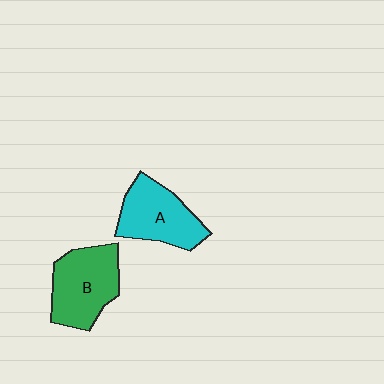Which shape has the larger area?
Shape B (green).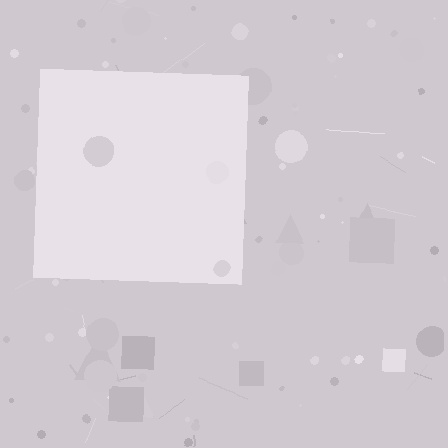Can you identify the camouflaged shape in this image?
The camouflaged shape is a square.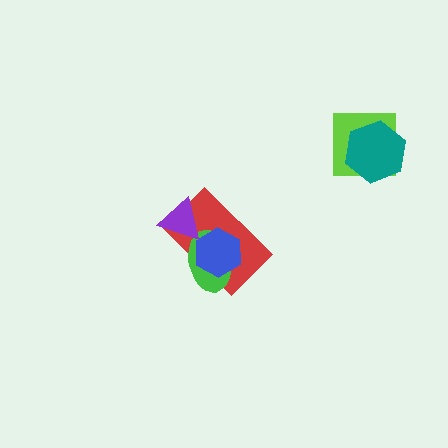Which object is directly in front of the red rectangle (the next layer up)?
The green ellipse is directly in front of the red rectangle.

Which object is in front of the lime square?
The teal hexagon is in front of the lime square.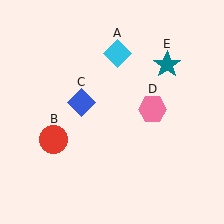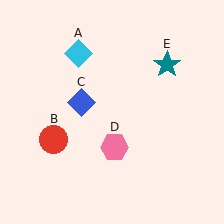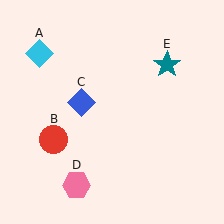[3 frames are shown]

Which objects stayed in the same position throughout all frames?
Red circle (object B) and blue diamond (object C) and teal star (object E) remained stationary.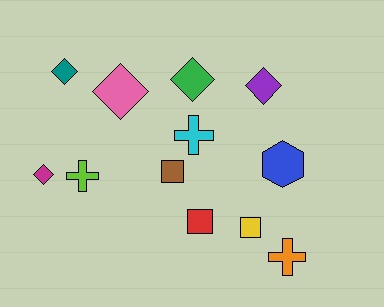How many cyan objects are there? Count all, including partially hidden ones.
There is 1 cyan object.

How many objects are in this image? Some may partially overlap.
There are 12 objects.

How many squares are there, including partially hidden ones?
There are 3 squares.